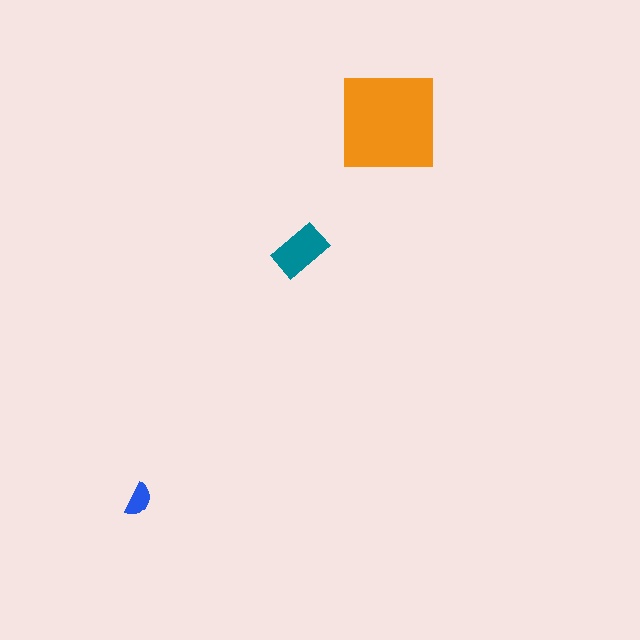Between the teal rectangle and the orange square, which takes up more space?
The orange square.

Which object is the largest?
The orange square.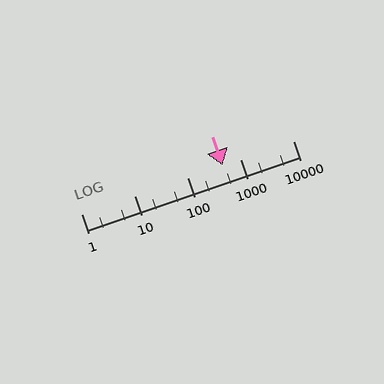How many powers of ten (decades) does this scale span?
The scale spans 4 decades, from 1 to 10000.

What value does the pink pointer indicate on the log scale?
The pointer indicates approximately 460.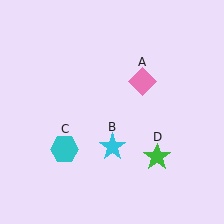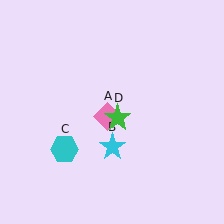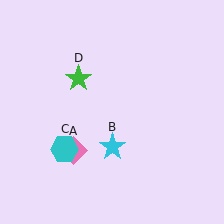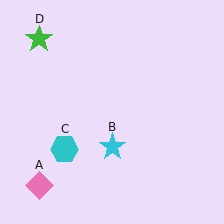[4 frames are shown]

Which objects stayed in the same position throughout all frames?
Cyan star (object B) and cyan hexagon (object C) remained stationary.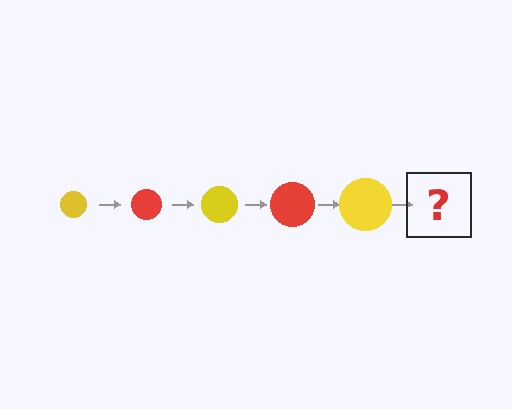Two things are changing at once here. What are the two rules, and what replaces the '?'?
The two rules are that the circle grows larger each step and the color cycles through yellow and red. The '?' should be a red circle, larger than the previous one.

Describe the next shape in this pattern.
It should be a red circle, larger than the previous one.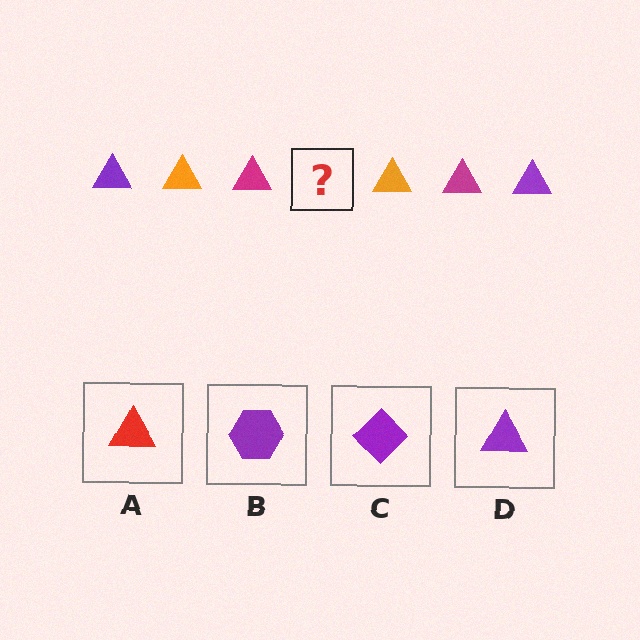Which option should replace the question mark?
Option D.